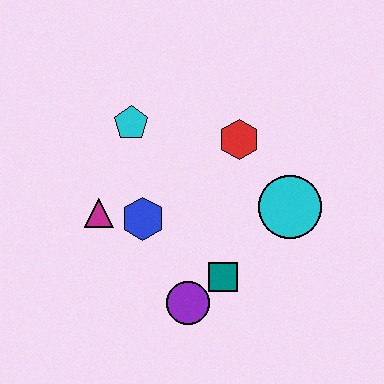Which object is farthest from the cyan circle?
The magenta triangle is farthest from the cyan circle.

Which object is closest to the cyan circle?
The red hexagon is closest to the cyan circle.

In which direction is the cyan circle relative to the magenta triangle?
The cyan circle is to the right of the magenta triangle.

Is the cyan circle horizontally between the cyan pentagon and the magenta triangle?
No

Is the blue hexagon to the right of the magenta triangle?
Yes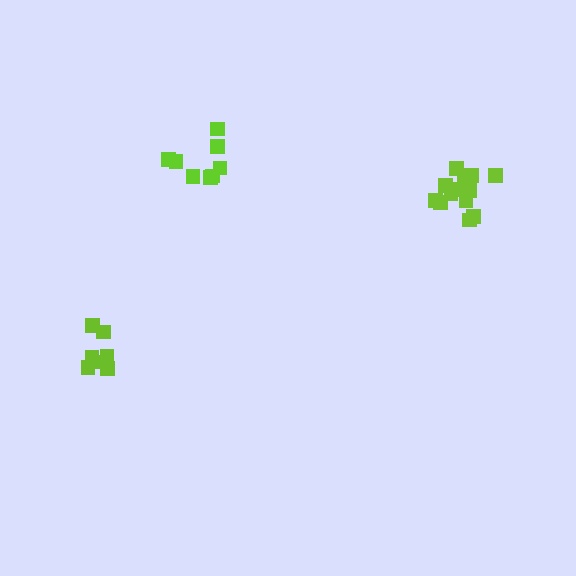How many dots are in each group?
Group 1: 7 dots, Group 2: 8 dots, Group 3: 13 dots (28 total).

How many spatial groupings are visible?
There are 3 spatial groupings.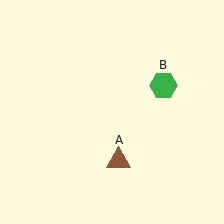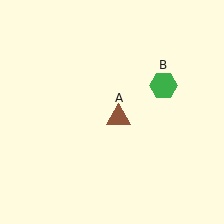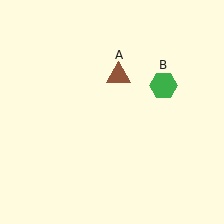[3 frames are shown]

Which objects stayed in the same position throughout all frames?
Green hexagon (object B) remained stationary.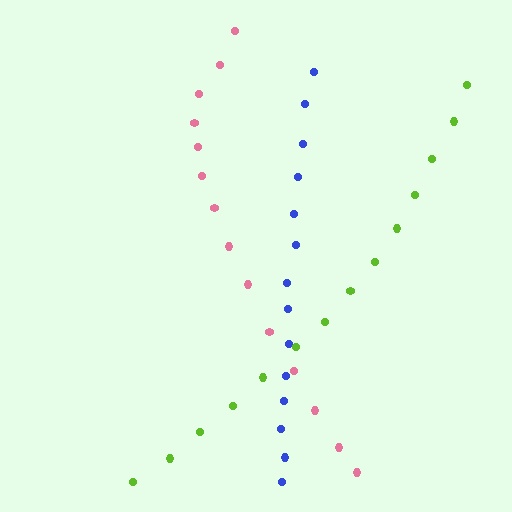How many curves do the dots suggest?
There are 3 distinct paths.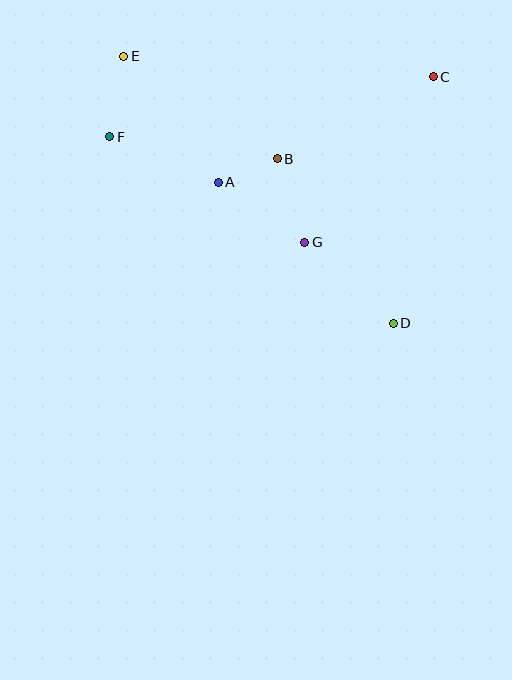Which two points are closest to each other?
Points A and B are closest to each other.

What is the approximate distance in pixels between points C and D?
The distance between C and D is approximately 250 pixels.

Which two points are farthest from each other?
Points D and E are farthest from each other.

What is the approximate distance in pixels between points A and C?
The distance between A and C is approximately 239 pixels.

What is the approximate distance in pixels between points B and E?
The distance between B and E is approximately 184 pixels.